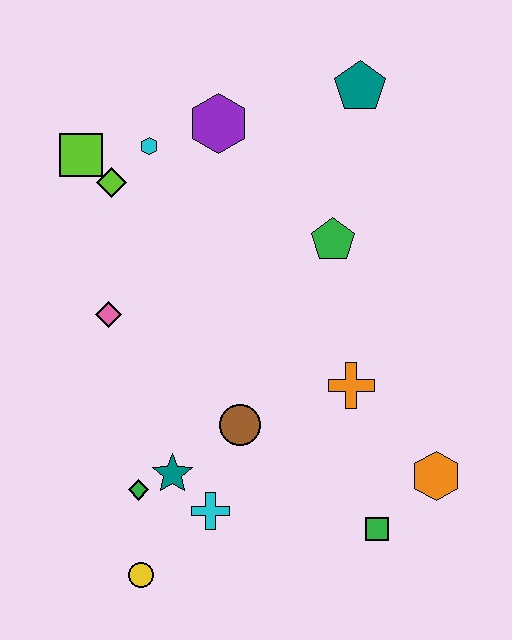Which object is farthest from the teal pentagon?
The yellow circle is farthest from the teal pentagon.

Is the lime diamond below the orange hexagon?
No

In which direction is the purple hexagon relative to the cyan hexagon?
The purple hexagon is to the right of the cyan hexagon.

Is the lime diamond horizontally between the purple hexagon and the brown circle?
No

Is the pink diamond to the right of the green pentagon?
No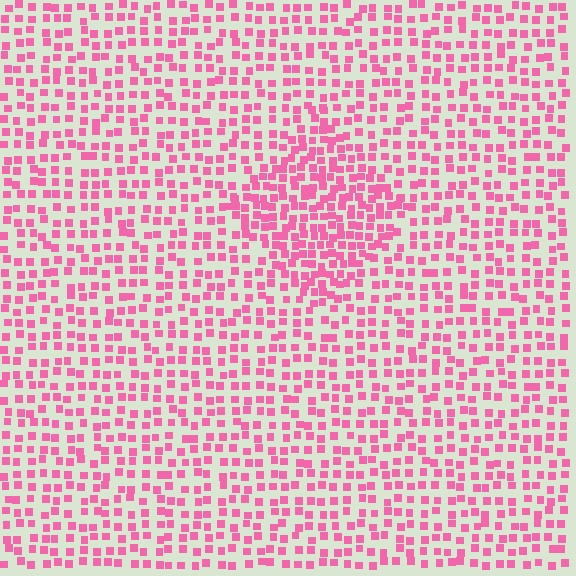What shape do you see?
I see a diamond.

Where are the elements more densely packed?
The elements are more densely packed inside the diamond boundary.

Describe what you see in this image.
The image contains small pink elements arranged at two different densities. A diamond-shaped region is visible where the elements are more densely packed than the surrounding area.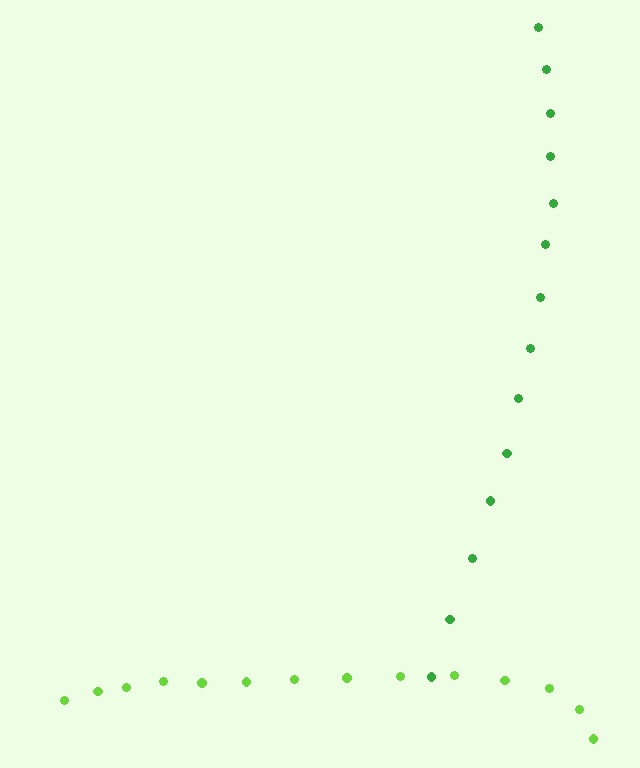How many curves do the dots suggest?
There are 2 distinct paths.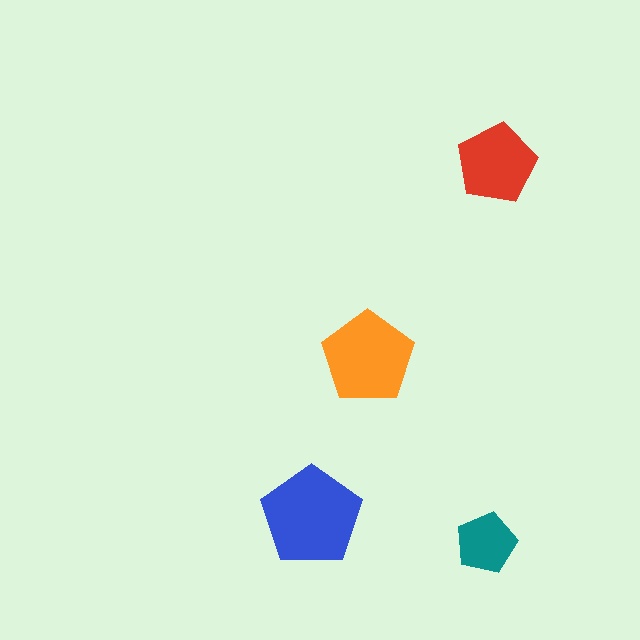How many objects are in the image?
There are 4 objects in the image.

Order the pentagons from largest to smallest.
the blue one, the orange one, the red one, the teal one.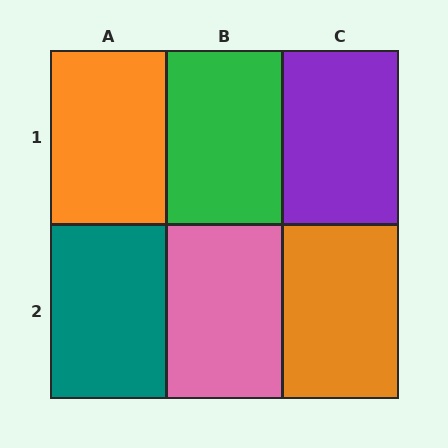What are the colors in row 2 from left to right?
Teal, pink, orange.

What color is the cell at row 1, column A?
Orange.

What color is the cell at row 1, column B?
Green.